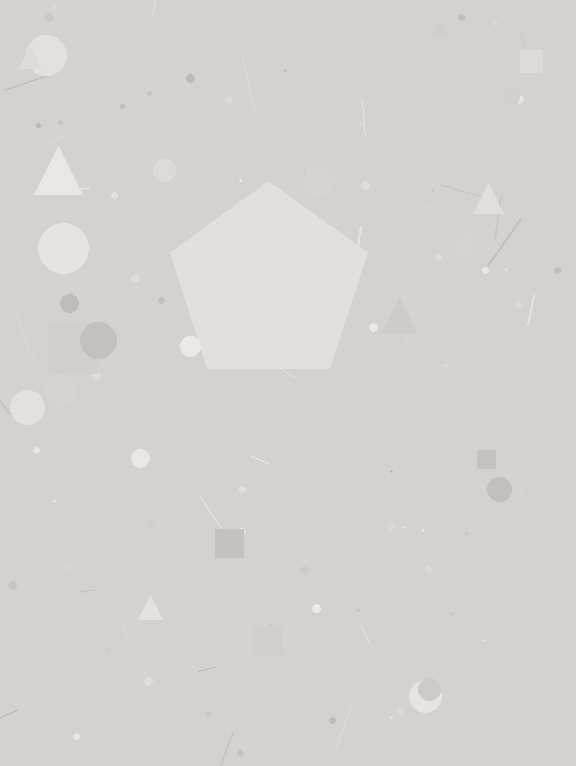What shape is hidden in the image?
A pentagon is hidden in the image.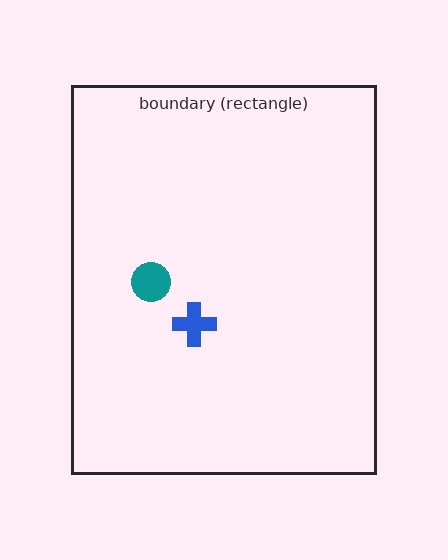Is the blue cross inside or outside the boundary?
Inside.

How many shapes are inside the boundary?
2 inside, 0 outside.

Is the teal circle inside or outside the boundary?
Inside.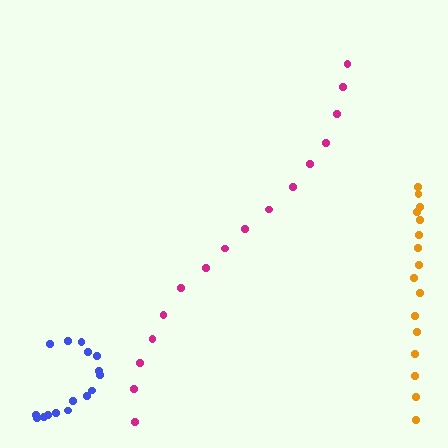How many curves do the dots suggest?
There are 3 distinct paths.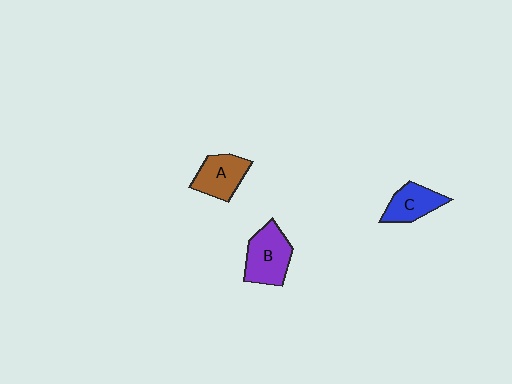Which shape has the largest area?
Shape B (purple).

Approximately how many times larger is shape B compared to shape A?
Approximately 1.2 times.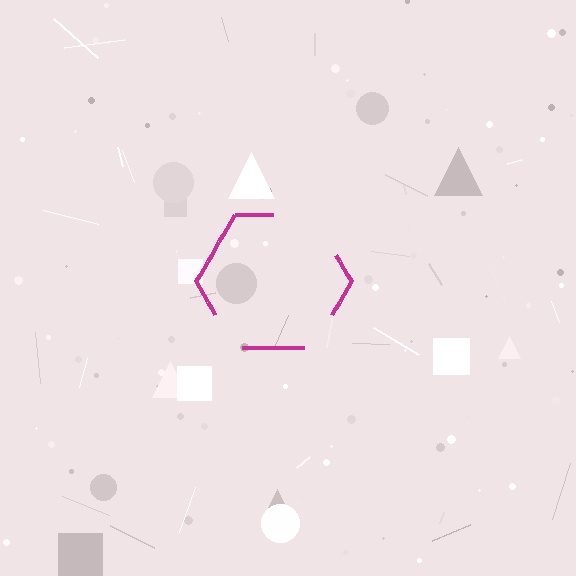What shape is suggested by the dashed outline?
The dashed outline suggests a hexagon.